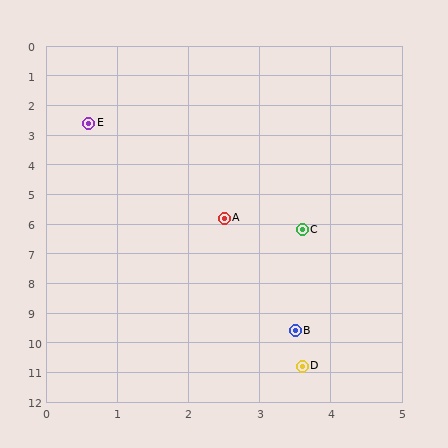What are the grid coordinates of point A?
Point A is at approximately (2.5, 5.8).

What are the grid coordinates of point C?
Point C is at approximately (3.6, 6.2).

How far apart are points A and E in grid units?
Points A and E are about 3.7 grid units apart.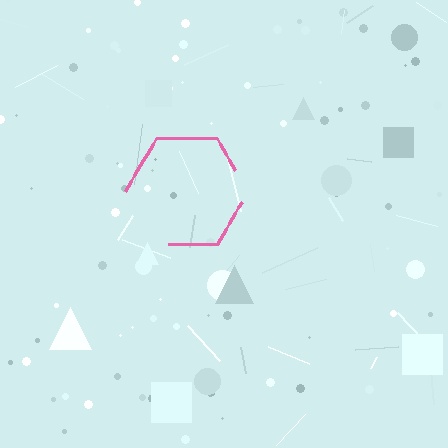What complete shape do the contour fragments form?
The contour fragments form a hexagon.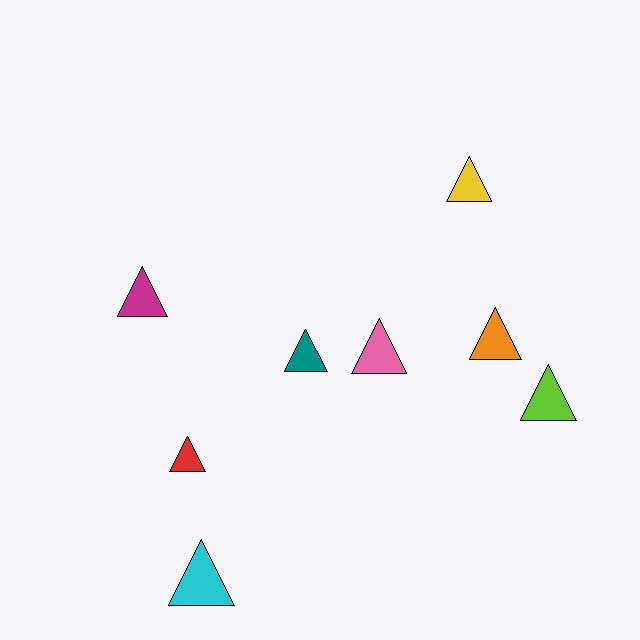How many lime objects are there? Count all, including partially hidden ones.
There is 1 lime object.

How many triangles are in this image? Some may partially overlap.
There are 8 triangles.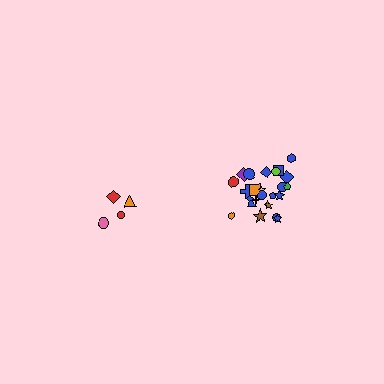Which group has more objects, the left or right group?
The right group.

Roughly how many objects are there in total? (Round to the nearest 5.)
Roughly 30 objects in total.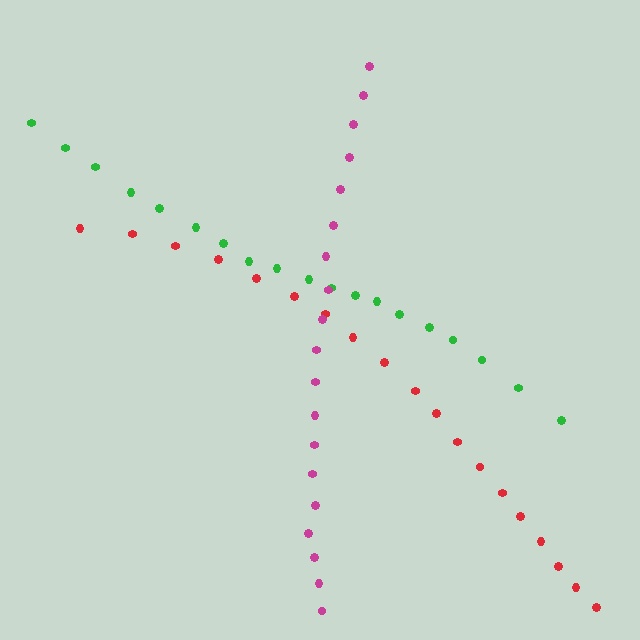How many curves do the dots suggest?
There are 3 distinct paths.